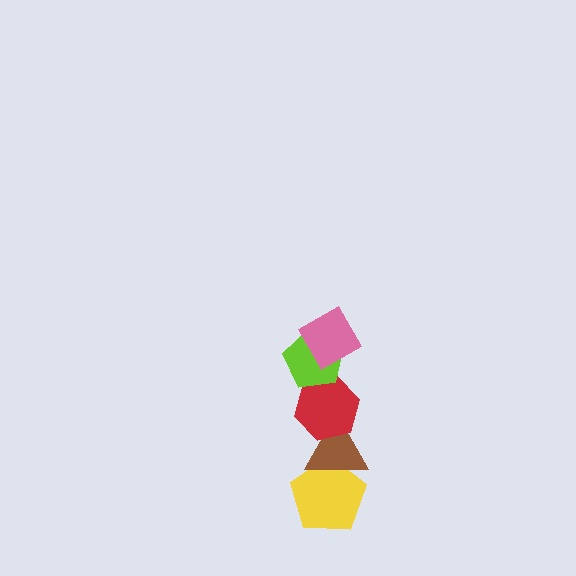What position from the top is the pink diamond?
The pink diamond is 1st from the top.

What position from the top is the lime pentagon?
The lime pentagon is 2nd from the top.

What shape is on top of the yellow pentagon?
The brown triangle is on top of the yellow pentagon.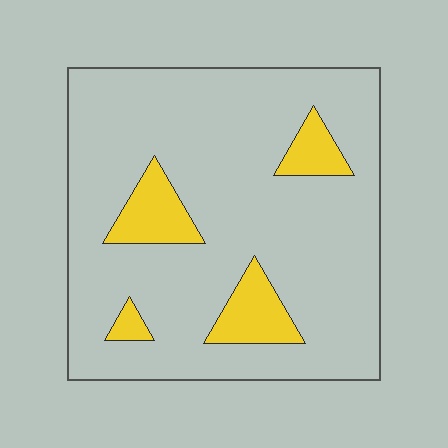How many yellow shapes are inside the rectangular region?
4.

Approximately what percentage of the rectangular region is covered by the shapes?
Approximately 15%.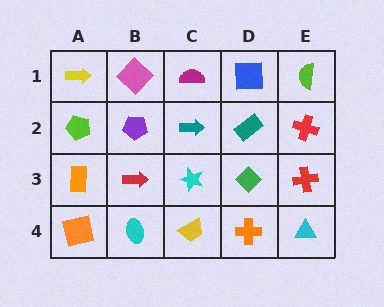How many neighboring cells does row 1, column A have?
2.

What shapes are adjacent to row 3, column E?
A red cross (row 2, column E), a cyan triangle (row 4, column E), a green diamond (row 3, column D).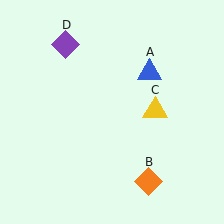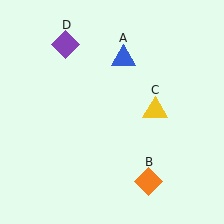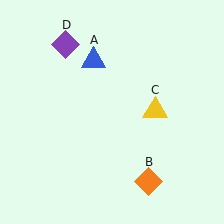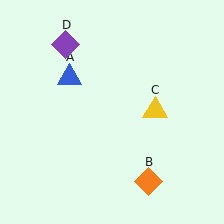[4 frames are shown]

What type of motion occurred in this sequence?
The blue triangle (object A) rotated counterclockwise around the center of the scene.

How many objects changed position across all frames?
1 object changed position: blue triangle (object A).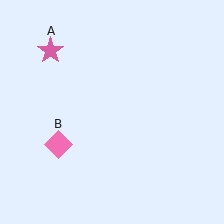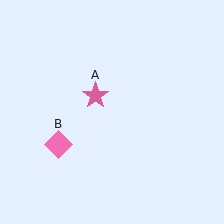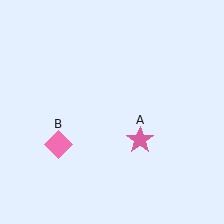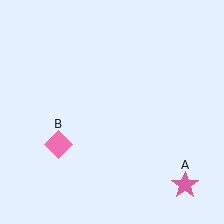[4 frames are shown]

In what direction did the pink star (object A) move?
The pink star (object A) moved down and to the right.